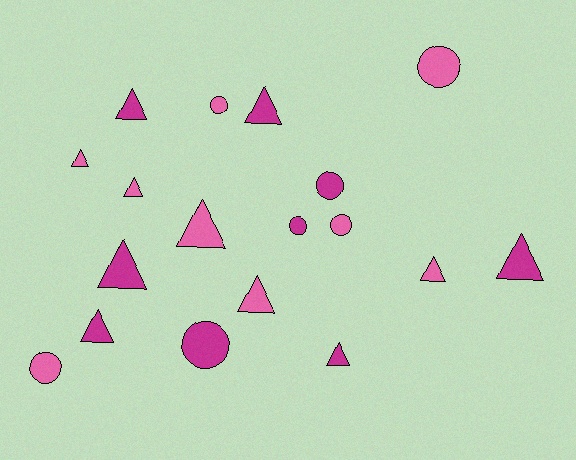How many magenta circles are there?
There are 3 magenta circles.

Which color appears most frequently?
Pink, with 9 objects.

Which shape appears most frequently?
Triangle, with 11 objects.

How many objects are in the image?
There are 18 objects.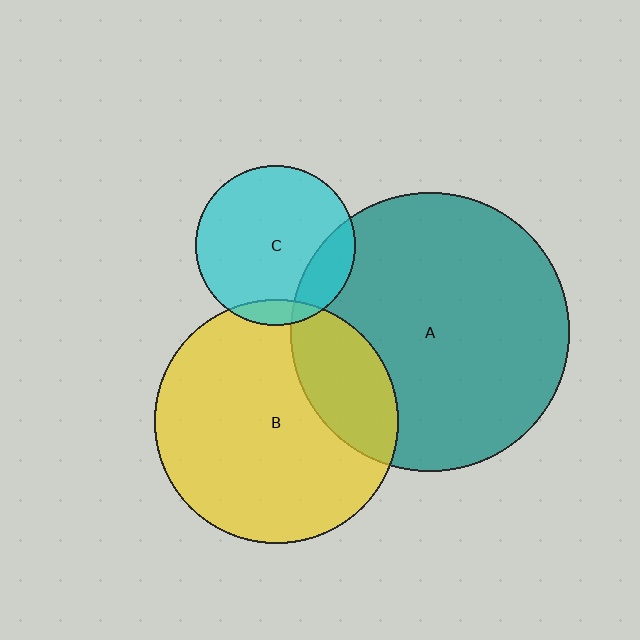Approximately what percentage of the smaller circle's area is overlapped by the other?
Approximately 25%.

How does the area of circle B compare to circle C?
Approximately 2.3 times.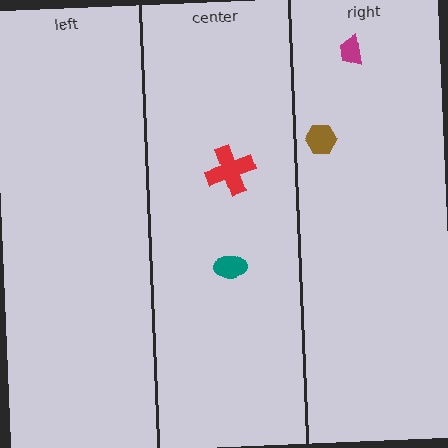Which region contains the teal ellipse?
The center region.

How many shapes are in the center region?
2.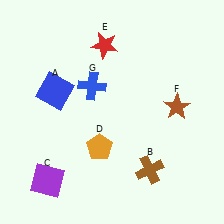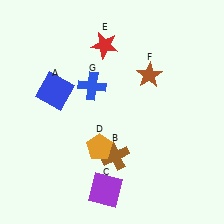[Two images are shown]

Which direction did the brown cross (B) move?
The brown cross (B) moved left.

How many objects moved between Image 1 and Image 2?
3 objects moved between the two images.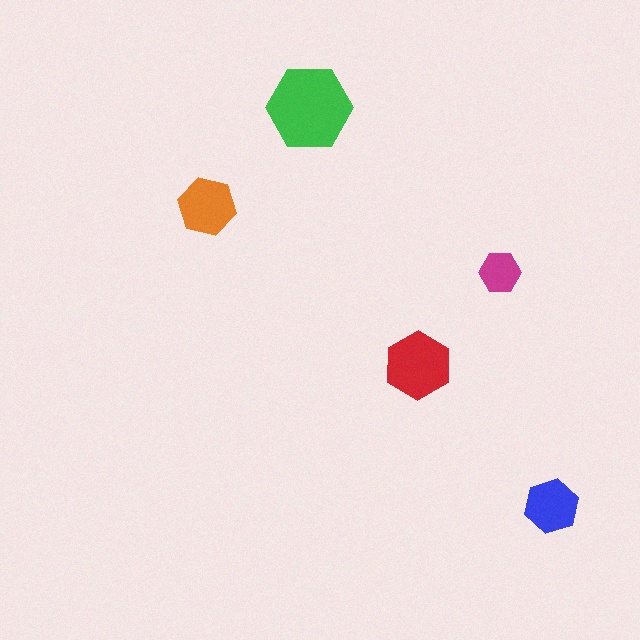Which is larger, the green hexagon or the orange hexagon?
The green one.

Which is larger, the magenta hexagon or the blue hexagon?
The blue one.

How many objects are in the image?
There are 5 objects in the image.